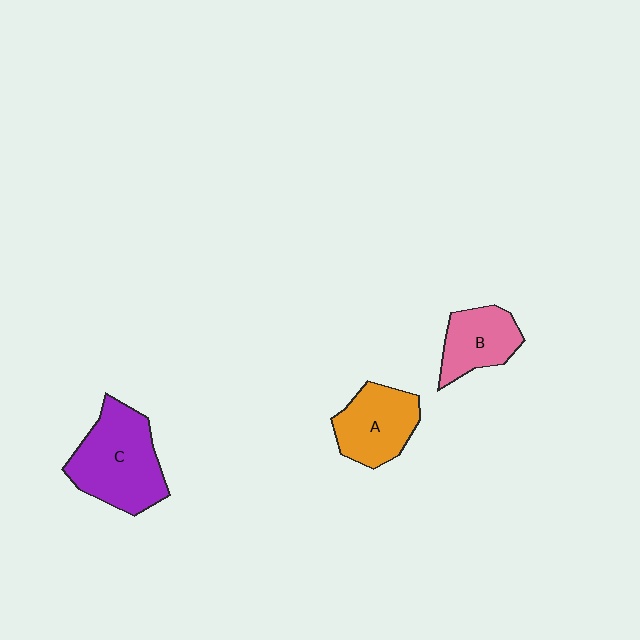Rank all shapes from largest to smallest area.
From largest to smallest: C (purple), A (orange), B (pink).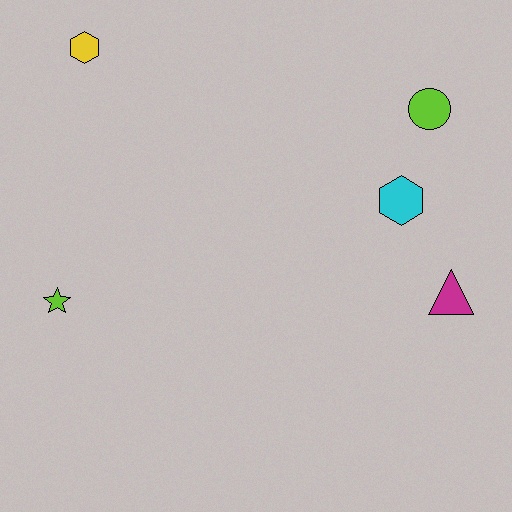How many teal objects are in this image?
There are no teal objects.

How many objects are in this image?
There are 5 objects.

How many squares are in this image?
There are no squares.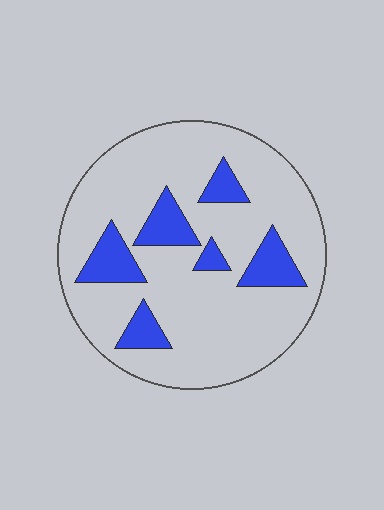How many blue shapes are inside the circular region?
6.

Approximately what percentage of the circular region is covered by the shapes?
Approximately 20%.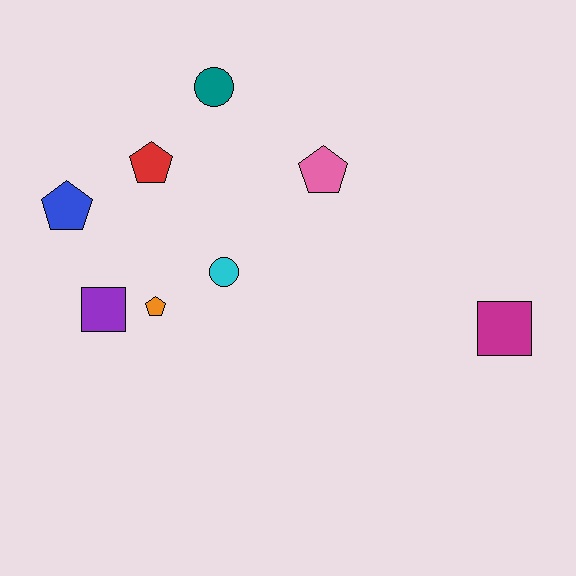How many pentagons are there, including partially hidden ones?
There are 4 pentagons.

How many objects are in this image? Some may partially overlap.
There are 8 objects.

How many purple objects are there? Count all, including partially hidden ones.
There is 1 purple object.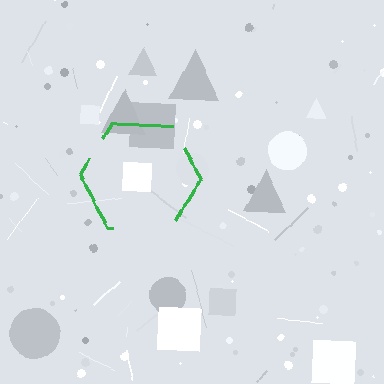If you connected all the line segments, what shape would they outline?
They would outline a hexagon.